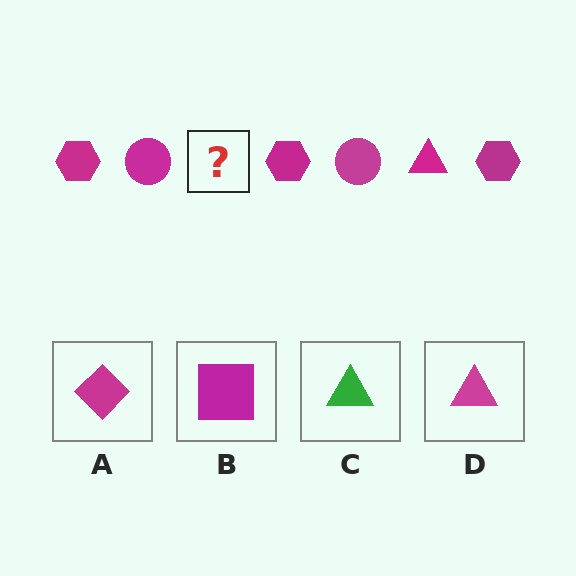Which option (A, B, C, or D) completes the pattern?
D.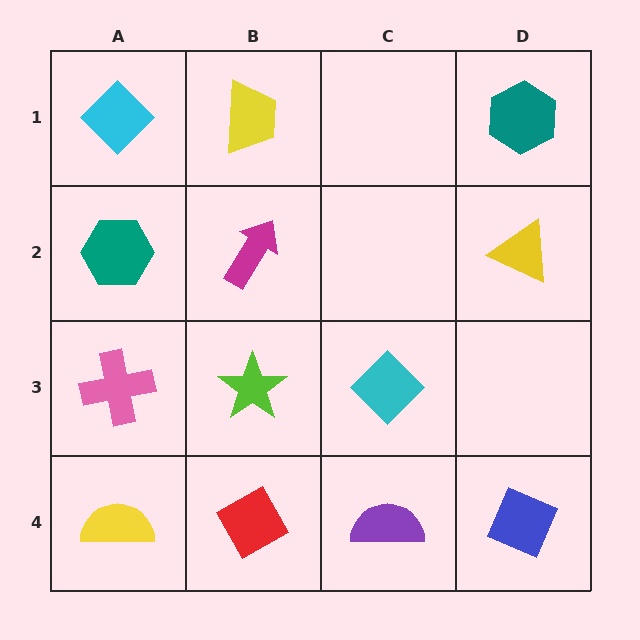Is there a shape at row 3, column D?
No, that cell is empty.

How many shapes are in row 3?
3 shapes.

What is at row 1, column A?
A cyan diamond.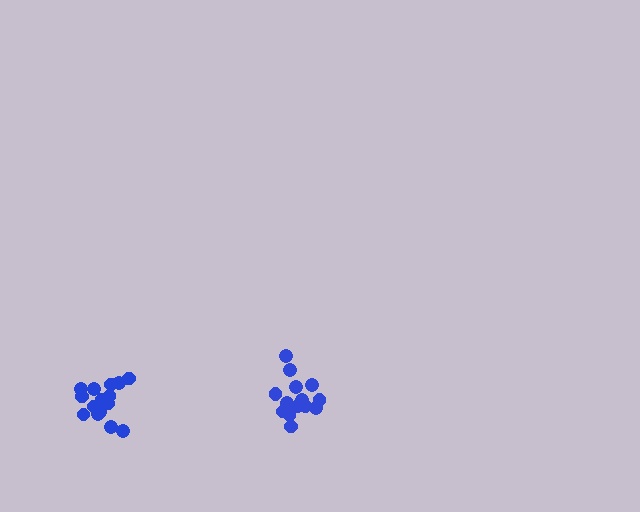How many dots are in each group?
Group 1: 15 dots, Group 2: 17 dots (32 total).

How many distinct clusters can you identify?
There are 2 distinct clusters.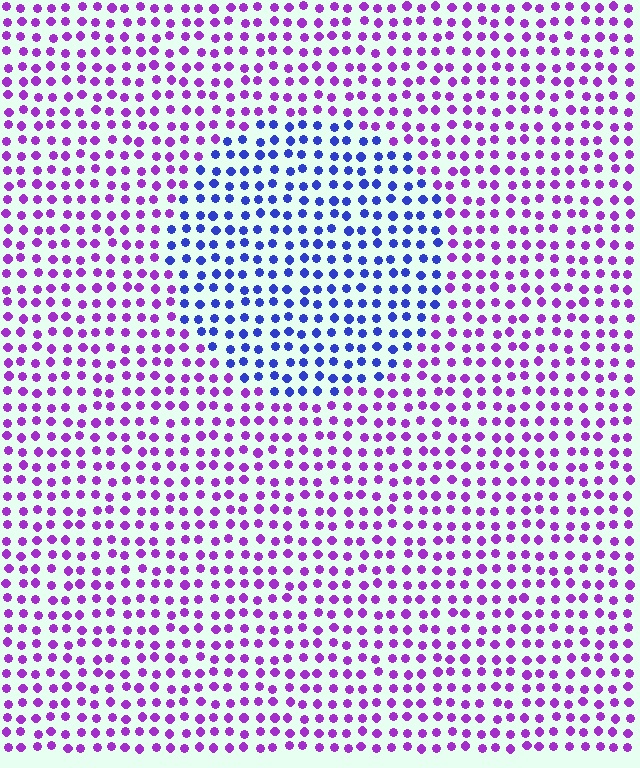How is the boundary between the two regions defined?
The boundary is defined purely by a slight shift in hue (about 51 degrees). Spacing, size, and orientation are identical on both sides.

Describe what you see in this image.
The image is filled with small purple elements in a uniform arrangement. A circle-shaped region is visible where the elements are tinted to a slightly different hue, forming a subtle color boundary.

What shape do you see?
I see a circle.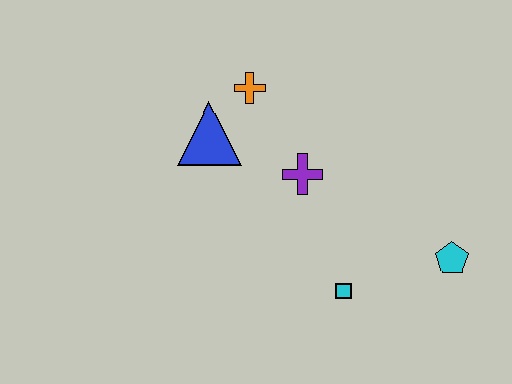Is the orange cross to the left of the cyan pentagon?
Yes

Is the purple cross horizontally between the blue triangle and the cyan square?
Yes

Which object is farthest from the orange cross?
The cyan pentagon is farthest from the orange cross.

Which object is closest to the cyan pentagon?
The cyan square is closest to the cyan pentagon.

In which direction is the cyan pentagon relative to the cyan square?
The cyan pentagon is to the right of the cyan square.